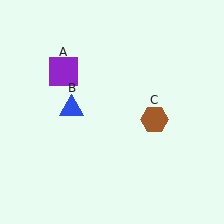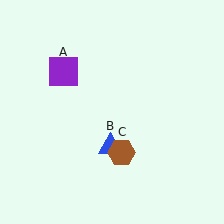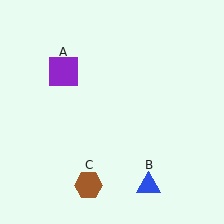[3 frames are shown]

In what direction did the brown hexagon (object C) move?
The brown hexagon (object C) moved down and to the left.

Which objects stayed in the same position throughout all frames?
Purple square (object A) remained stationary.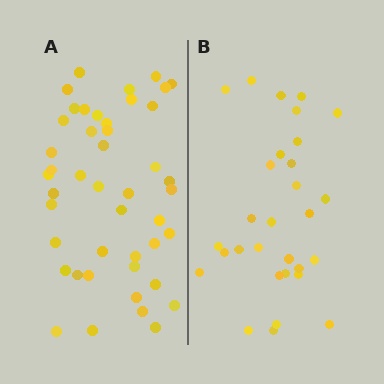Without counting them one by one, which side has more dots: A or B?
Region A (the left region) has more dots.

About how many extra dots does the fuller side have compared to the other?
Region A has approximately 15 more dots than region B.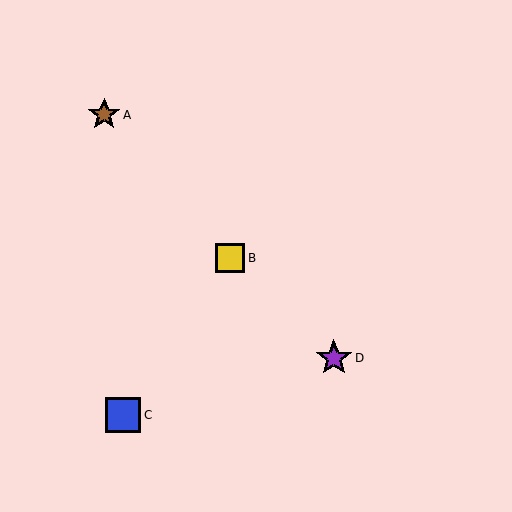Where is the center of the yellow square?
The center of the yellow square is at (230, 258).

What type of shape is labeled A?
Shape A is a brown star.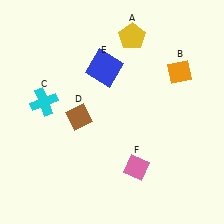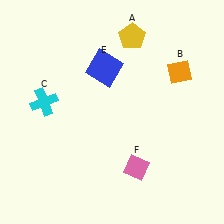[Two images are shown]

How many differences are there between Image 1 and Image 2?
There is 1 difference between the two images.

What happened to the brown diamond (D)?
The brown diamond (D) was removed in Image 2. It was in the bottom-left area of Image 1.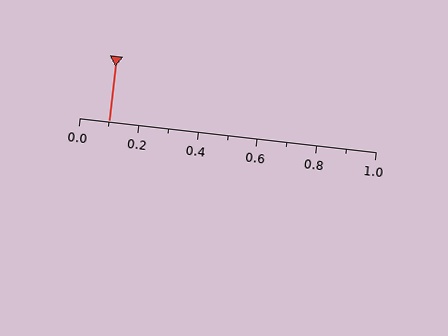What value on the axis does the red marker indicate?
The marker indicates approximately 0.1.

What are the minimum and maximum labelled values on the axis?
The axis runs from 0.0 to 1.0.